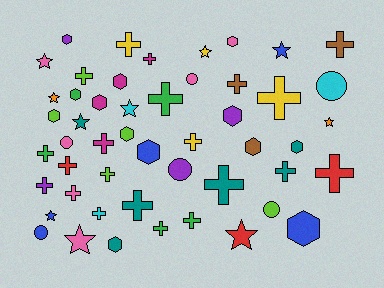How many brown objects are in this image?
There are 3 brown objects.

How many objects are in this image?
There are 50 objects.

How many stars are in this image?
There are 10 stars.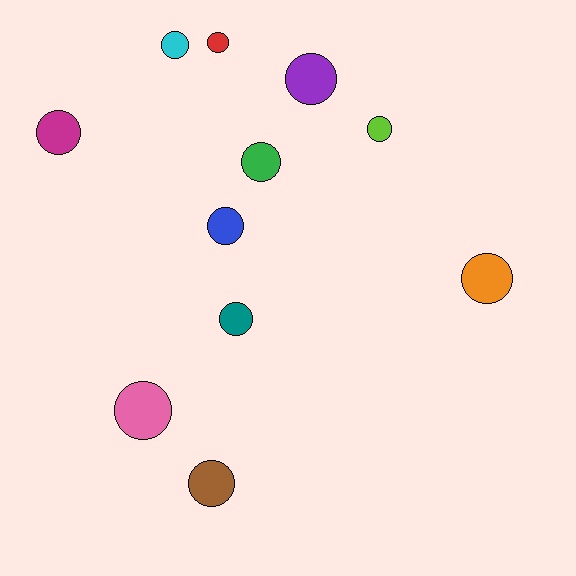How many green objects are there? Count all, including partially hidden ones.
There is 1 green object.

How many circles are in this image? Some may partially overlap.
There are 11 circles.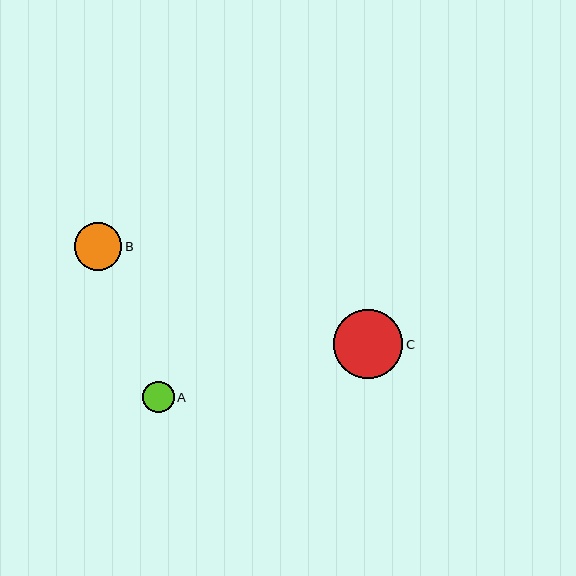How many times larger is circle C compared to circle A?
Circle C is approximately 2.2 times the size of circle A.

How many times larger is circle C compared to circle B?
Circle C is approximately 1.4 times the size of circle B.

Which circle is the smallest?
Circle A is the smallest with a size of approximately 32 pixels.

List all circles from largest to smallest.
From largest to smallest: C, B, A.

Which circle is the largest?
Circle C is the largest with a size of approximately 69 pixels.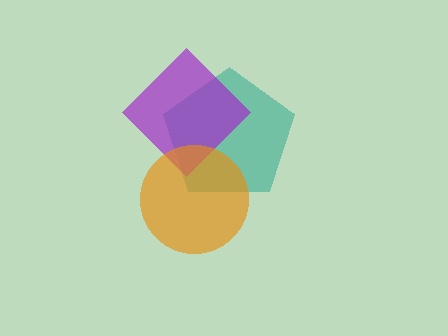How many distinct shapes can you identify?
There are 3 distinct shapes: a teal pentagon, a purple diamond, an orange circle.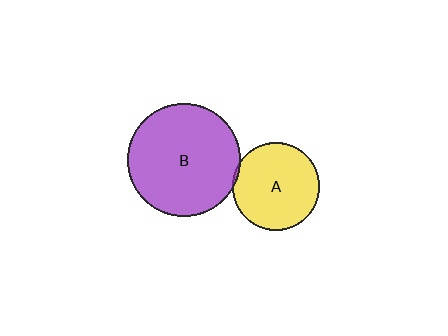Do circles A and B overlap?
Yes.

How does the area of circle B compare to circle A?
Approximately 1.7 times.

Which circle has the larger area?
Circle B (purple).